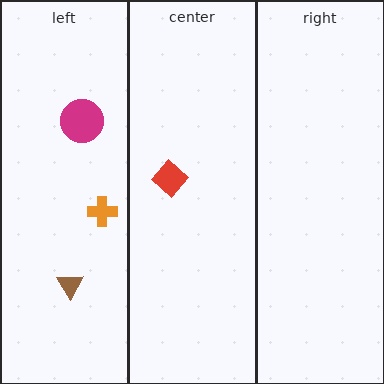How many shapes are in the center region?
1.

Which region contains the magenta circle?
The left region.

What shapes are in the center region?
The red diamond.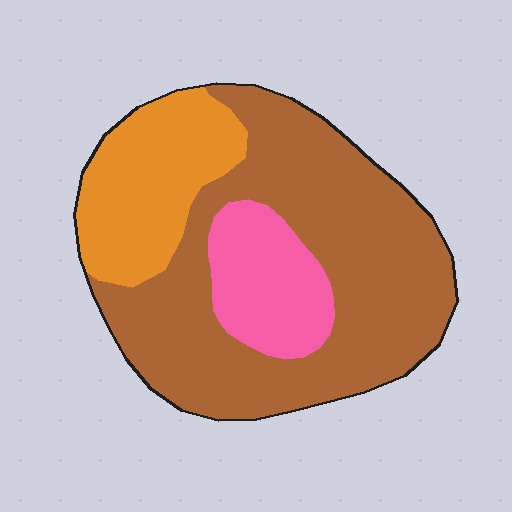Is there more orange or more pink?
Orange.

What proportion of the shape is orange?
Orange takes up about one quarter (1/4) of the shape.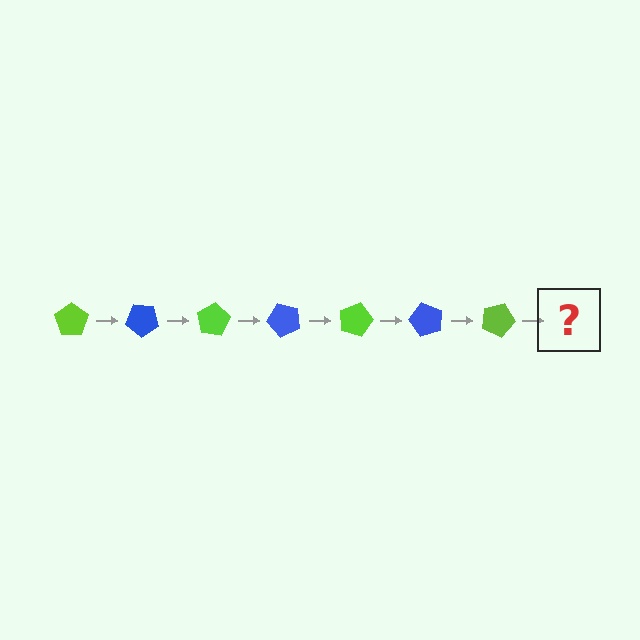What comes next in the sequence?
The next element should be a blue pentagon, rotated 280 degrees from the start.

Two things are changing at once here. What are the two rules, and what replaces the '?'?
The two rules are that it rotates 40 degrees each step and the color cycles through lime and blue. The '?' should be a blue pentagon, rotated 280 degrees from the start.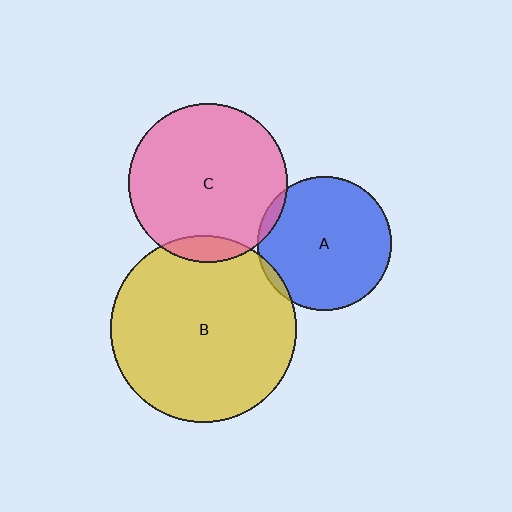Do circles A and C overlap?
Yes.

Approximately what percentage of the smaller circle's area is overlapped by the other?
Approximately 5%.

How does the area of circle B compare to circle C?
Approximately 1.4 times.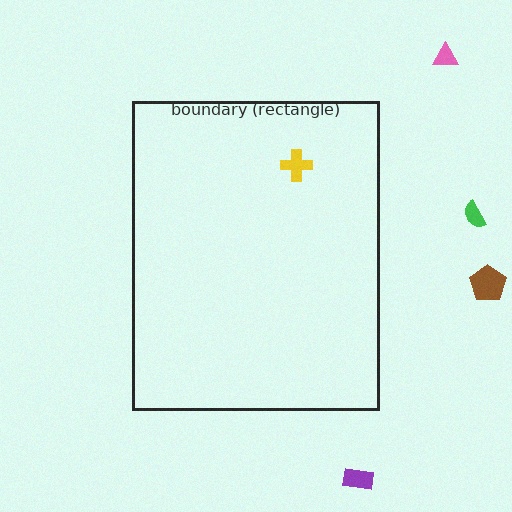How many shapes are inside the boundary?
1 inside, 4 outside.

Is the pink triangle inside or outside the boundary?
Outside.